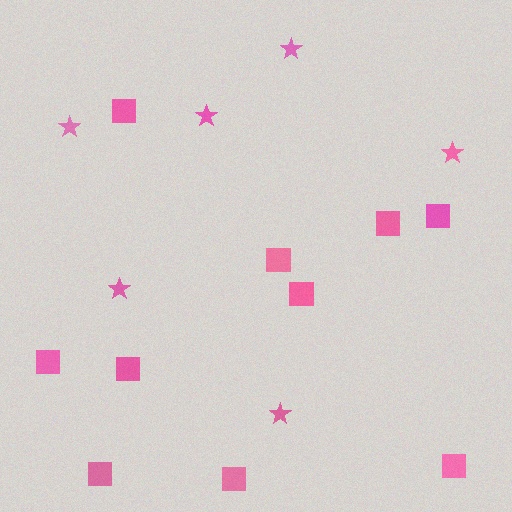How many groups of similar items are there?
There are 2 groups: one group of squares (10) and one group of stars (6).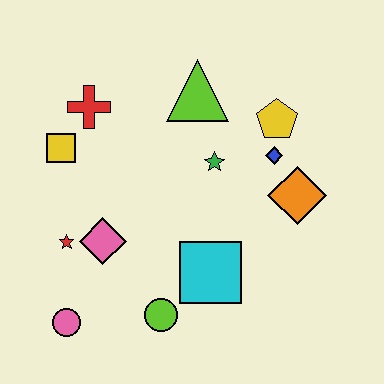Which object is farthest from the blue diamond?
The pink circle is farthest from the blue diamond.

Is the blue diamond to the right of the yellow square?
Yes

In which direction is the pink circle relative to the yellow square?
The pink circle is below the yellow square.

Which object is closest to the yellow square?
The red cross is closest to the yellow square.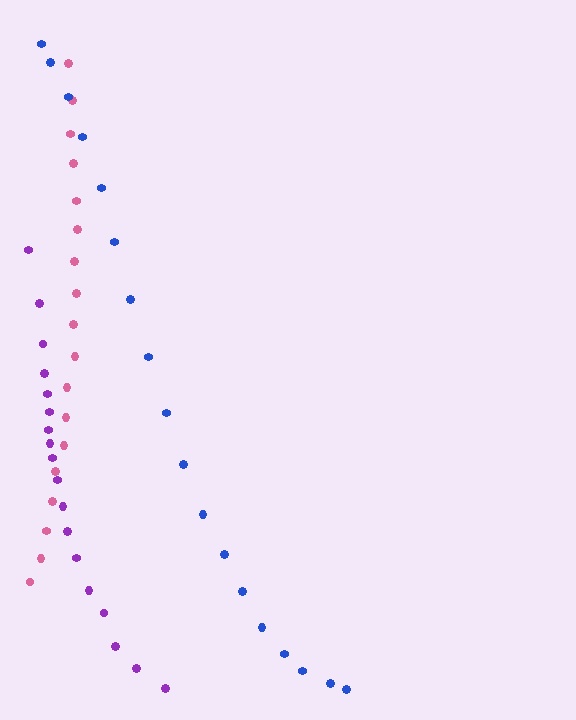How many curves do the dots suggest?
There are 3 distinct paths.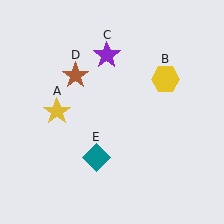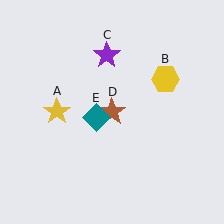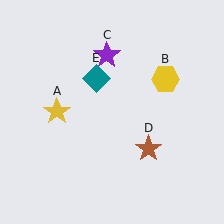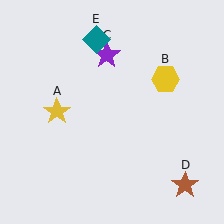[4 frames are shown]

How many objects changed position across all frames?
2 objects changed position: brown star (object D), teal diamond (object E).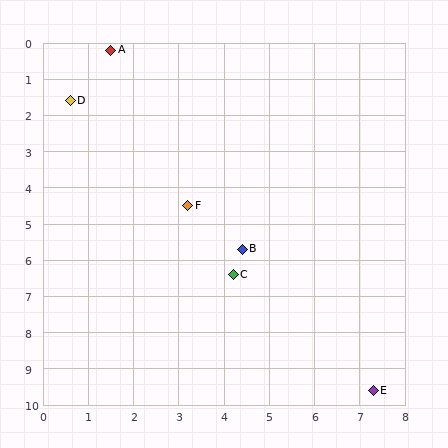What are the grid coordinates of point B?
Point B is at approximately (4.4, 5.7).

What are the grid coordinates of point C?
Point C is at approximately (4.2, 6.4).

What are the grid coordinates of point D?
Point D is at approximately (0.6, 1.6).